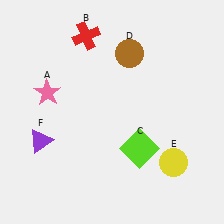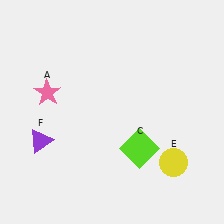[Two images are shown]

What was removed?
The brown circle (D), the red cross (B) were removed in Image 2.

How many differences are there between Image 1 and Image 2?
There are 2 differences between the two images.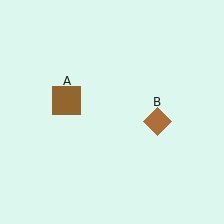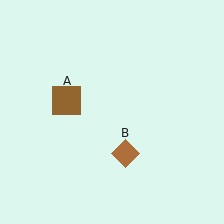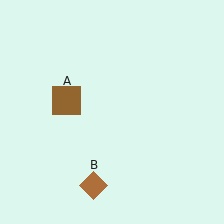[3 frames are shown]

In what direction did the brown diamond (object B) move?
The brown diamond (object B) moved down and to the left.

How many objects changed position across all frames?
1 object changed position: brown diamond (object B).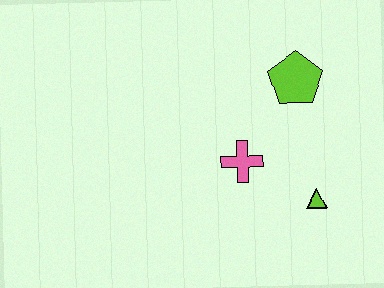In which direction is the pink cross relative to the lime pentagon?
The pink cross is below the lime pentagon.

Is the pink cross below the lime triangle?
No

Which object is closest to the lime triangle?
The pink cross is closest to the lime triangle.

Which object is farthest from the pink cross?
The lime pentagon is farthest from the pink cross.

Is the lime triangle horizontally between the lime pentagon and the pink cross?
No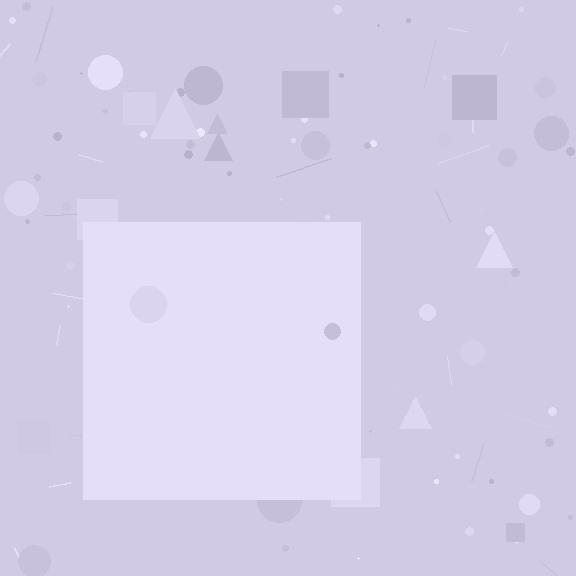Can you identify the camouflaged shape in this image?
The camouflaged shape is a square.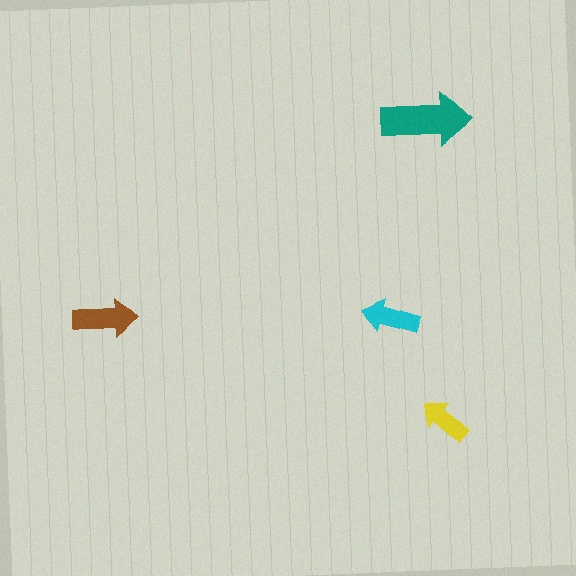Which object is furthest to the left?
The brown arrow is leftmost.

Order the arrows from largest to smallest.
the teal one, the brown one, the cyan one, the yellow one.